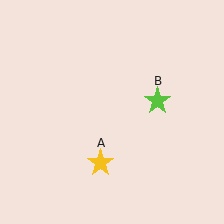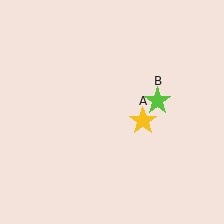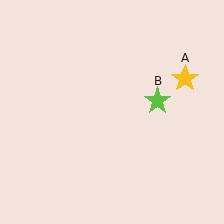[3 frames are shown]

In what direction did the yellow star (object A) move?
The yellow star (object A) moved up and to the right.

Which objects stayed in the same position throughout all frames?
Lime star (object B) remained stationary.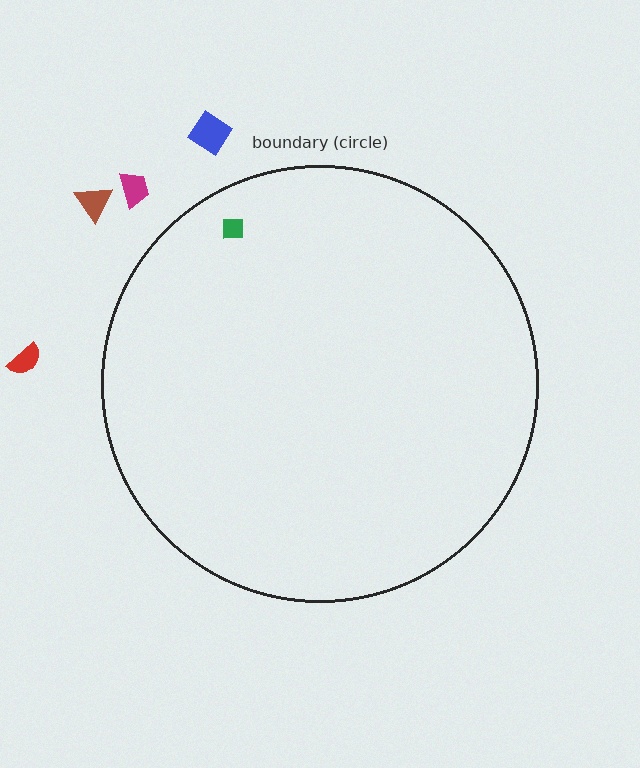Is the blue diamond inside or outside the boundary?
Outside.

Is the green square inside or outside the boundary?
Inside.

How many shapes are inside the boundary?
1 inside, 4 outside.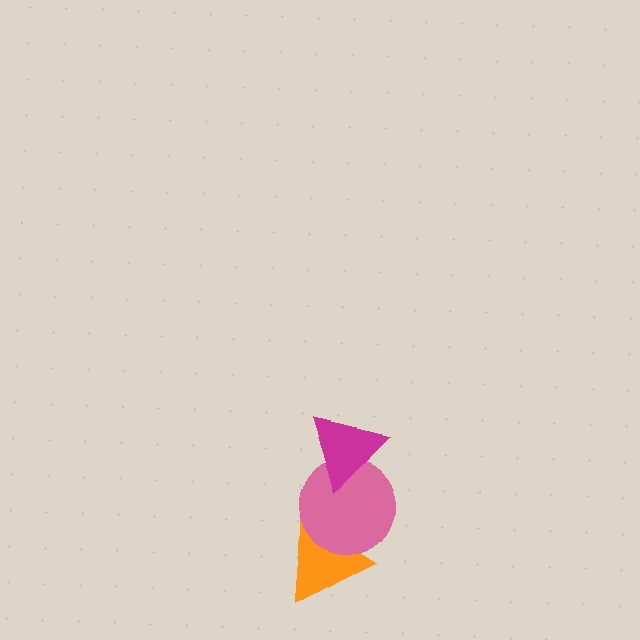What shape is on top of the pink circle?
The magenta triangle is on top of the pink circle.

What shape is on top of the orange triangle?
The pink circle is on top of the orange triangle.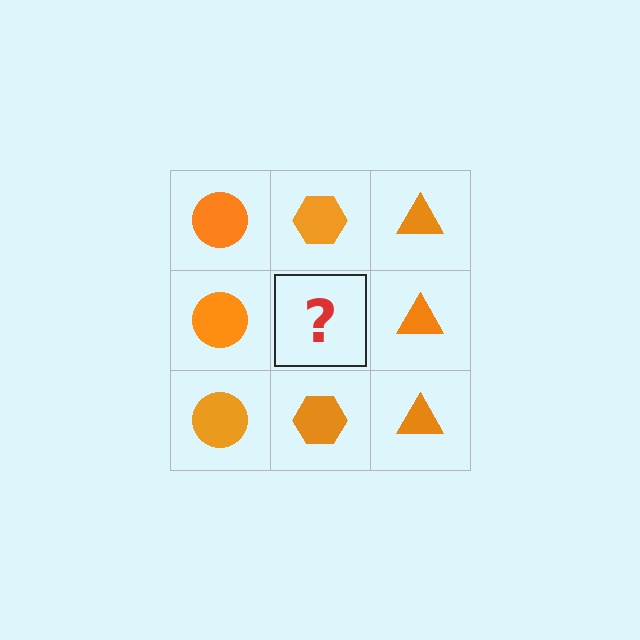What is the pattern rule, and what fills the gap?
The rule is that each column has a consistent shape. The gap should be filled with an orange hexagon.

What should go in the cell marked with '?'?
The missing cell should contain an orange hexagon.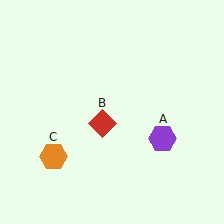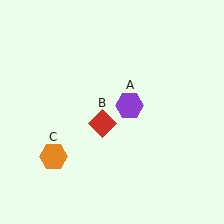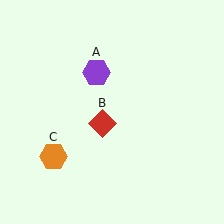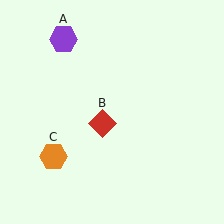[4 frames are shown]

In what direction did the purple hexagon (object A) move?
The purple hexagon (object A) moved up and to the left.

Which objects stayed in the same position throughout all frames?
Red diamond (object B) and orange hexagon (object C) remained stationary.